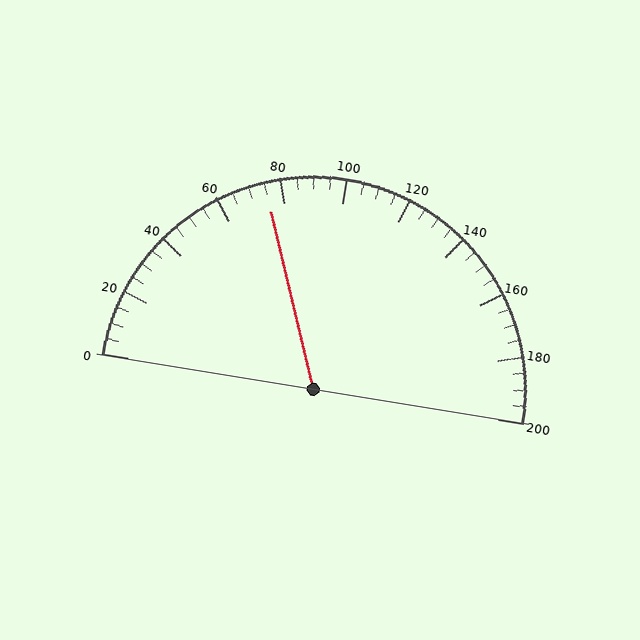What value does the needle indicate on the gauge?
The needle indicates approximately 75.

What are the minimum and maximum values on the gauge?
The gauge ranges from 0 to 200.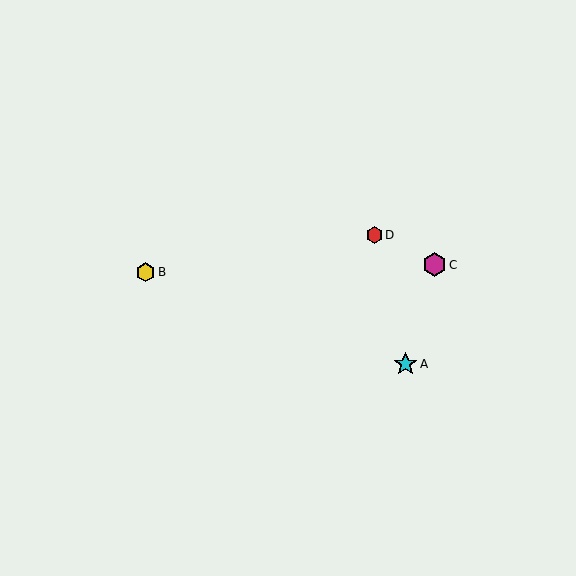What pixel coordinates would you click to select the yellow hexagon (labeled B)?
Click at (145, 272) to select the yellow hexagon B.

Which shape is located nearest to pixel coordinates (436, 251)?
The magenta hexagon (labeled C) at (434, 265) is nearest to that location.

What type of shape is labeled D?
Shape D is a red hexagon.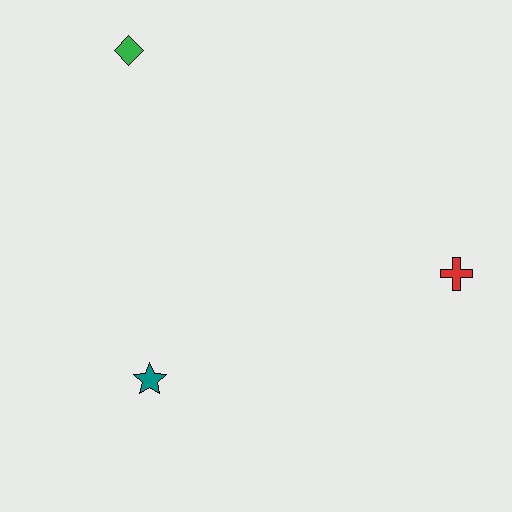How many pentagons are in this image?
There are no pentagons.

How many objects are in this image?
There are 3 objects.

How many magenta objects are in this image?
There are no magenta objects.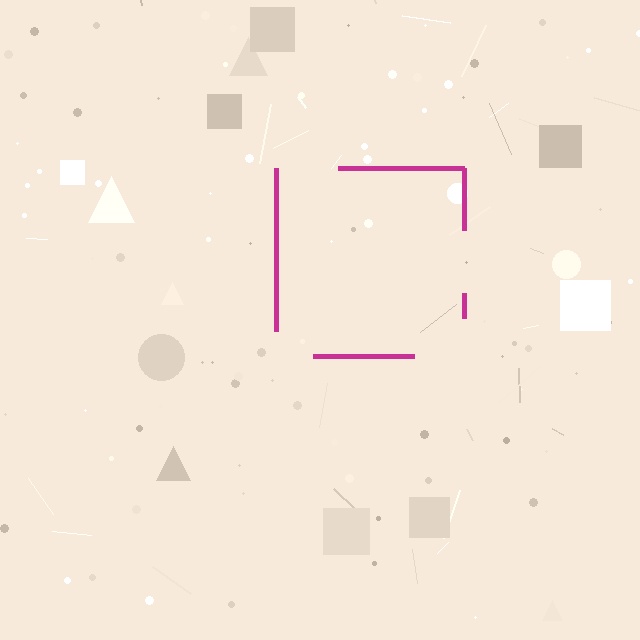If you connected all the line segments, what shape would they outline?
They would outline a square.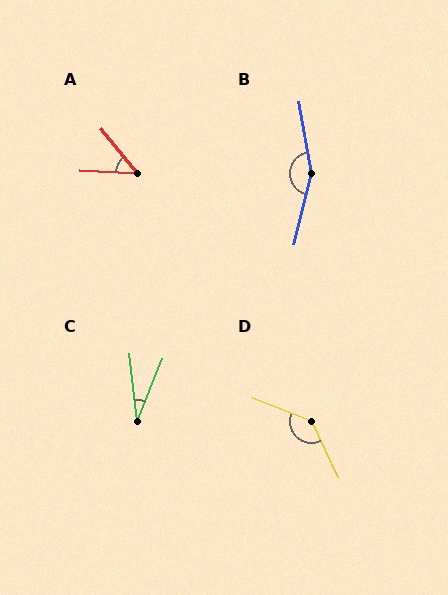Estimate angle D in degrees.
Approximately 137 degrees.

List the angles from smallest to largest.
C (29°), A (47°), D (137°), B (156°).